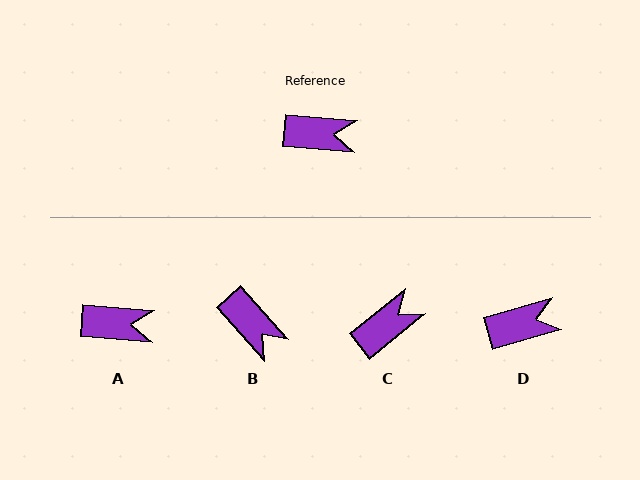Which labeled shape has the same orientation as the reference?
A.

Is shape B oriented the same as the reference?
No, it is off by about 44 degrees.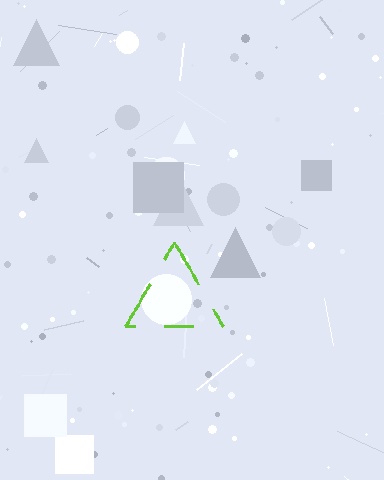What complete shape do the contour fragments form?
The contour fragments form a triangle.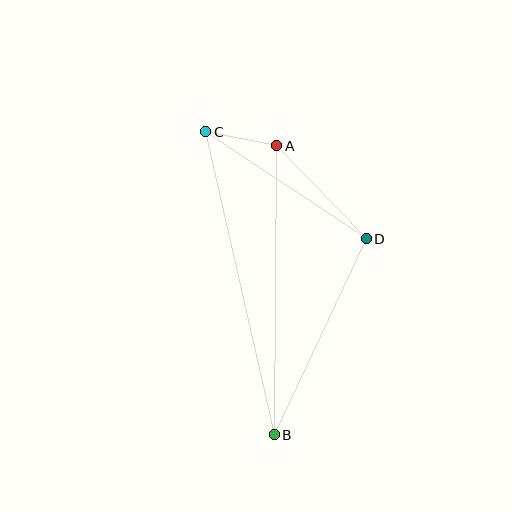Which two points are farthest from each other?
Points B and C are farthest from each other.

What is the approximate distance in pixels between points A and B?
The distance between A and B is approximately 289 pixels.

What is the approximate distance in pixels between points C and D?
The distance between C and D is approximately 193 pixels.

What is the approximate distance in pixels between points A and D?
The distance between A and D is approximately 129 pixels.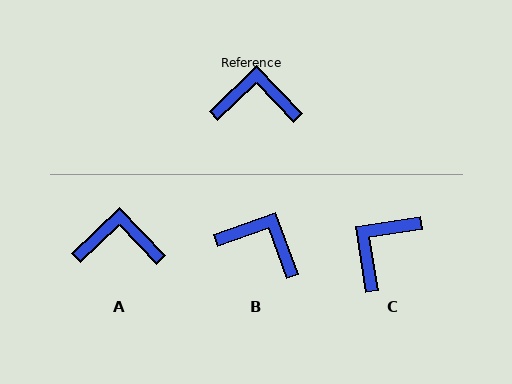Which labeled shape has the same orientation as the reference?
A.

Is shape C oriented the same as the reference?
No, it is off by about 55 degrees.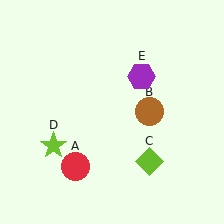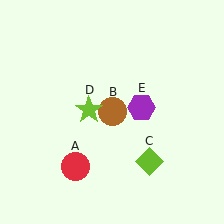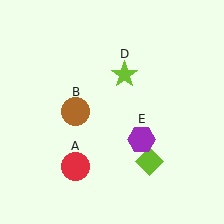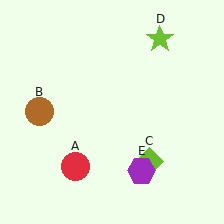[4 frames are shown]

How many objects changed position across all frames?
3 objects changed position: brown circle (object B), lime star (object D), purple hexagon (object E).